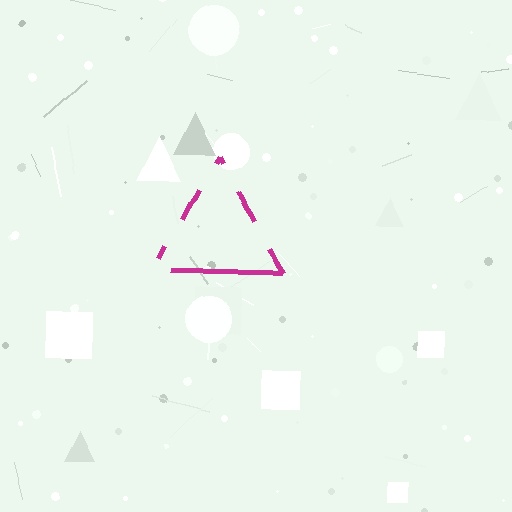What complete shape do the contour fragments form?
The contour fragments form a triangle.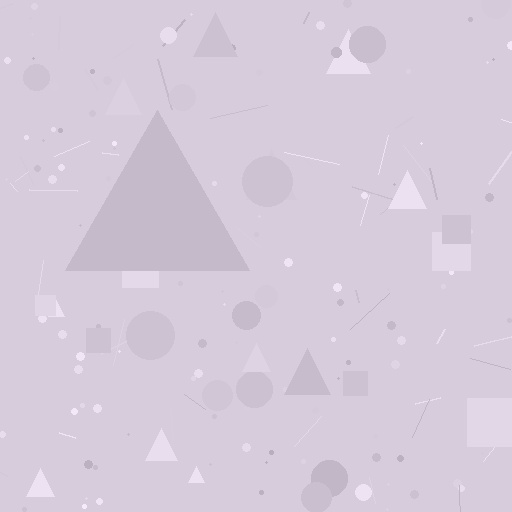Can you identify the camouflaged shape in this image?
The camouflaged shape is a triangle.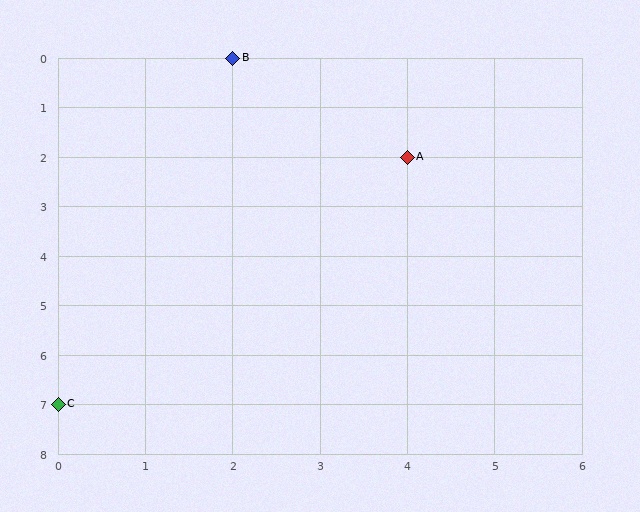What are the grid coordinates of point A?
Point A is at grid coordinates (4, 2).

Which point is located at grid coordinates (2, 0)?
Point B is at (2, 0).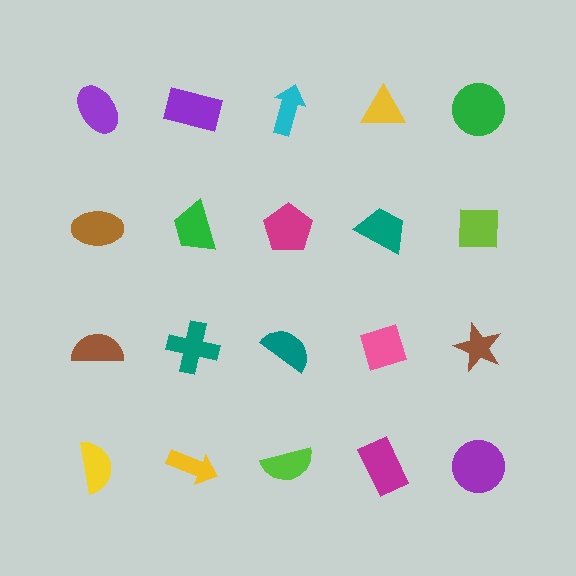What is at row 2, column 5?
A lime square.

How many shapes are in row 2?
5 shapes.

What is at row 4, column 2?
A yellow arrow.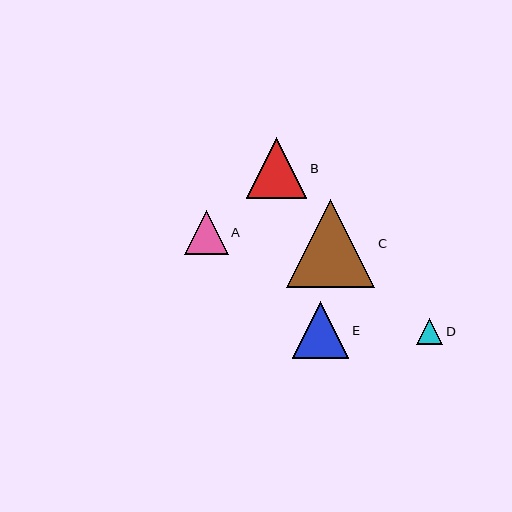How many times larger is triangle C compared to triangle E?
Triangle C is approximately 1.6 times the size of triangle E.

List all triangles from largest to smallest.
From largest to smallest: C, B, E, A, D.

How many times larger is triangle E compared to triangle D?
Triangle E is approximately 2.1 times the size of triangle D.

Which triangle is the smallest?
Triangle D is the smallest with a size of approximately 26 pixels.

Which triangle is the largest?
Triangle C is the largest with a size of approximately 88 pixels.